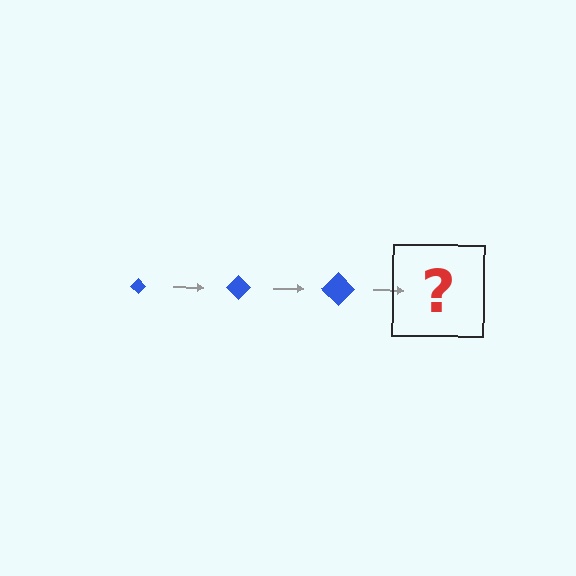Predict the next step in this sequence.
The next step is a blue diamond, larger than the previous one.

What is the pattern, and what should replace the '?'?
The pattern is that the diamond gets progressively larger each step. The '?' should be a blue diamond, larger than the previous one.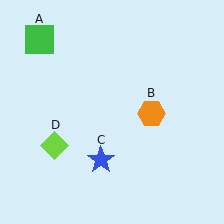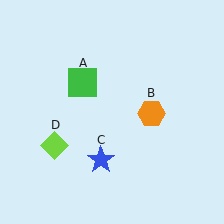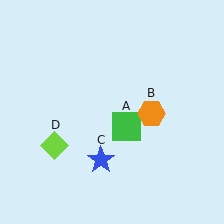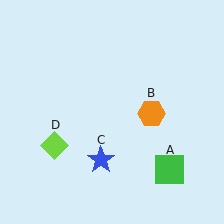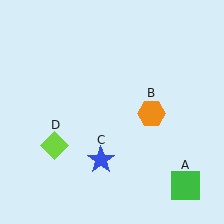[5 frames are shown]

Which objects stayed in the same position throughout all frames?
Orange hexagon (object B) and blue star (object C) and lime diamond (object D) remained stationary.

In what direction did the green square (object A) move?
The green square (object A) moved down and to the right.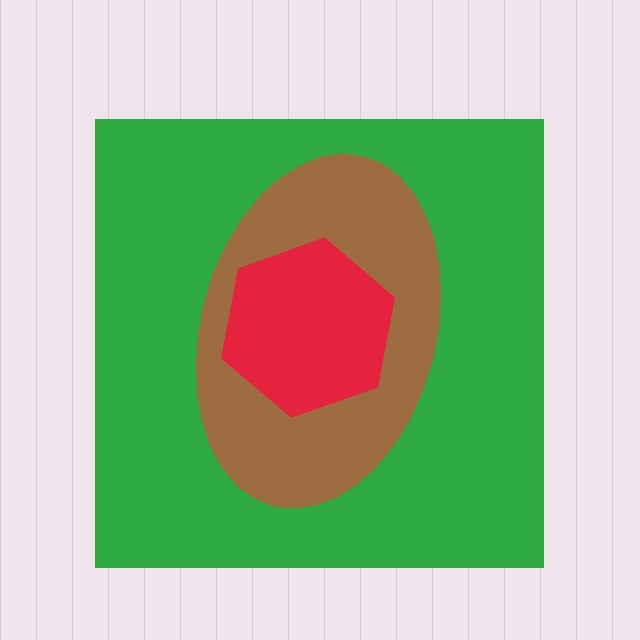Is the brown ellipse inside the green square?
Yes.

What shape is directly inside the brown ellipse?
The red hexagon.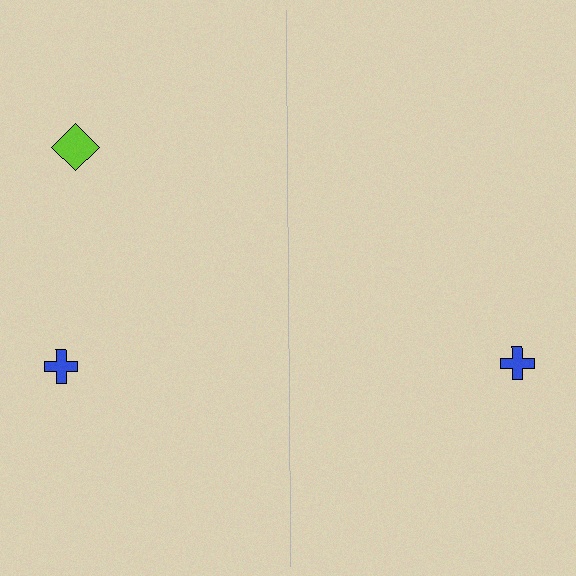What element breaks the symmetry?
A lime diamond is missing from the right side.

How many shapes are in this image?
There are 3 shapes in this image.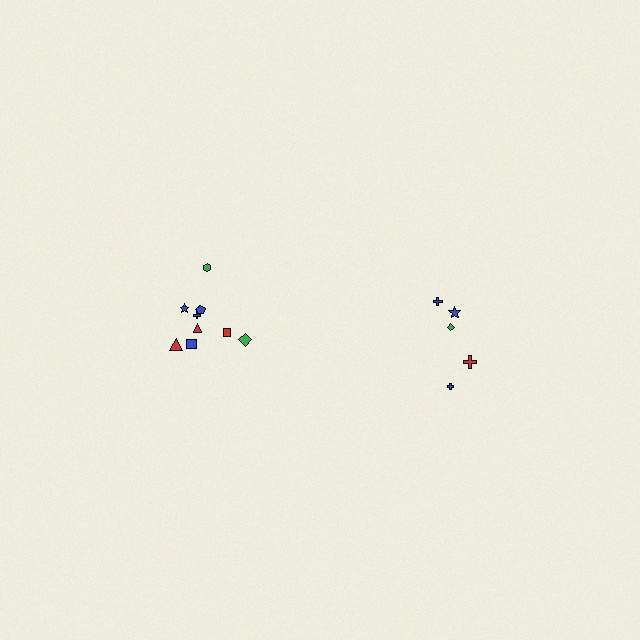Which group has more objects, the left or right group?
The left group.